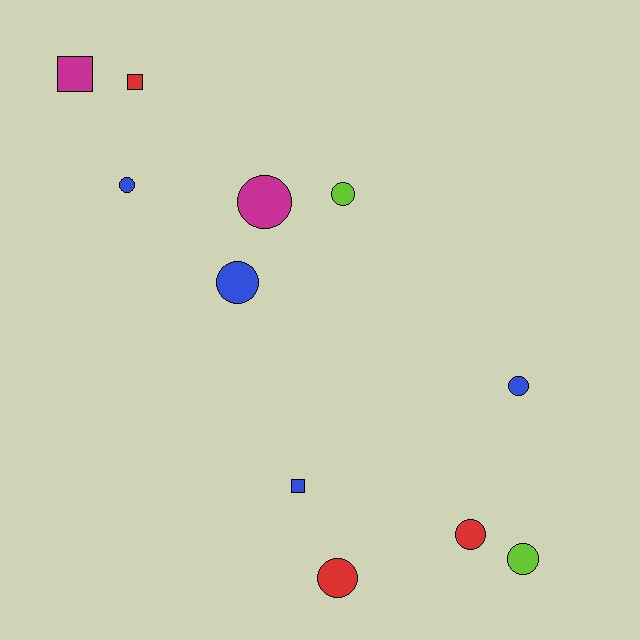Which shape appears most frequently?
Circle, with 8 objects.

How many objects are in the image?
There are 11 objects.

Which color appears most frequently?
Blue, with 4 objects.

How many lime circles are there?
There are 2 lime circles.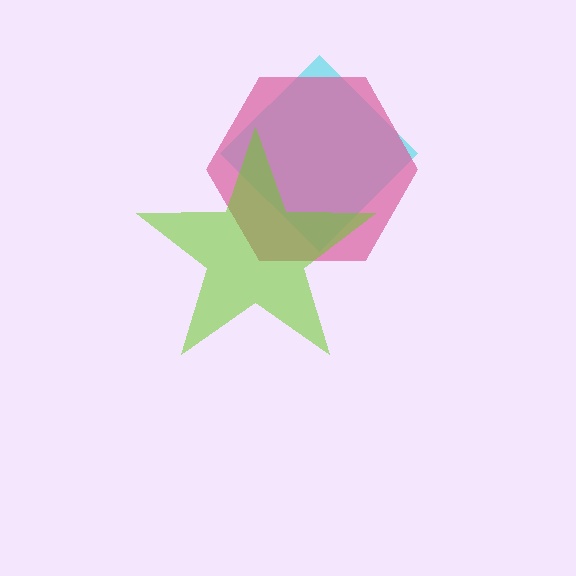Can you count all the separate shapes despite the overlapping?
Yes, there are 3 separate shapes.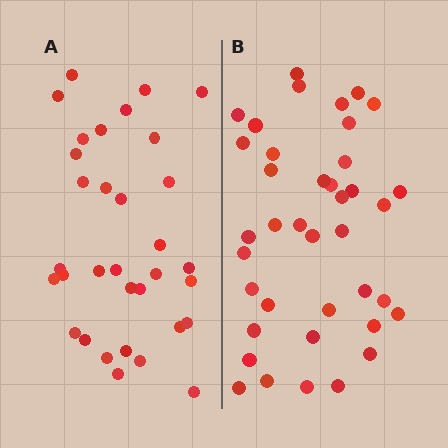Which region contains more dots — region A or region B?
Region B (the right region) has more dots.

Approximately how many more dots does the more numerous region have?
Region B has about 6 more dots than region A.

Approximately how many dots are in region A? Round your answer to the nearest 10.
About 30 dots. (The exact count is 33, which rounds to 30.)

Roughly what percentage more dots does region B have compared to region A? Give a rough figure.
About 20% more.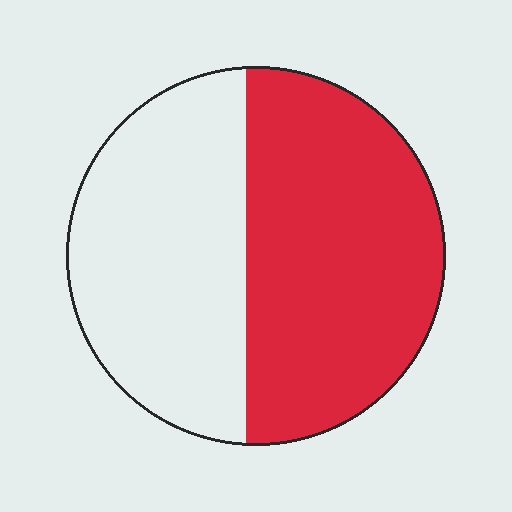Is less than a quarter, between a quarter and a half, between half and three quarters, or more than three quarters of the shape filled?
Between half and three quarters.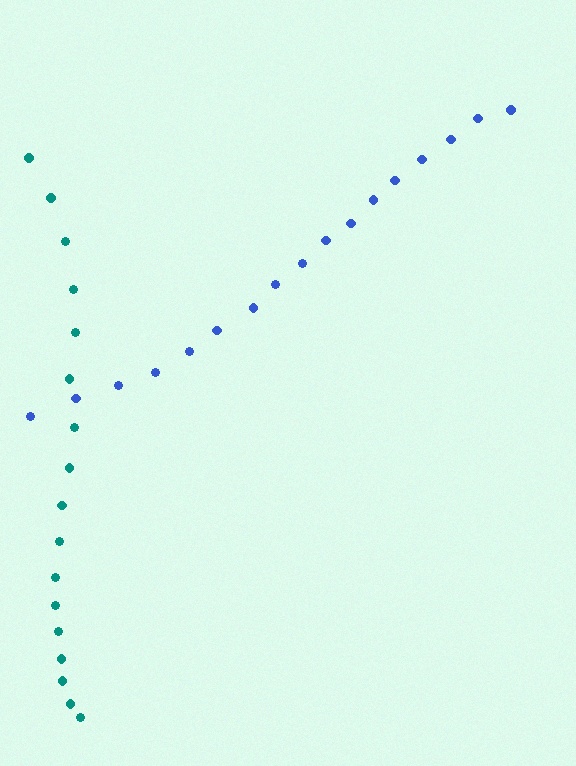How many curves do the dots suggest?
There are 2 distinct paths.